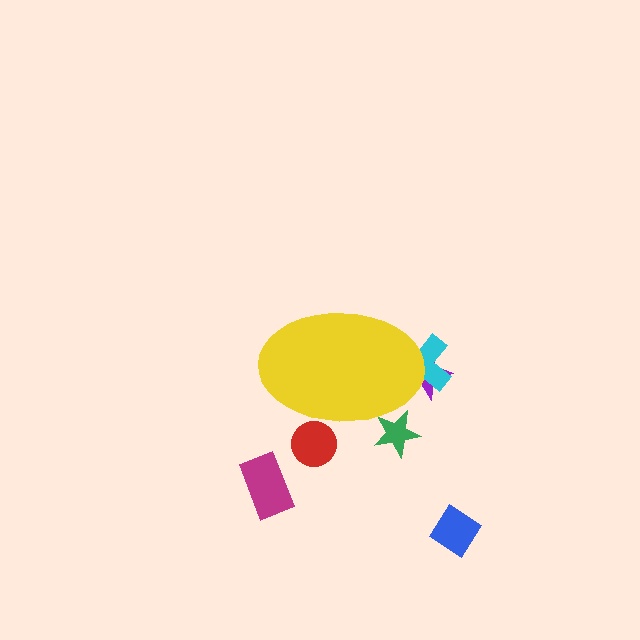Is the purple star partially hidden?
Yes, the purple star is partially hidden behind the yellow ellipse.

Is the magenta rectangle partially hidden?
No, the magenta rectangle is fully visible.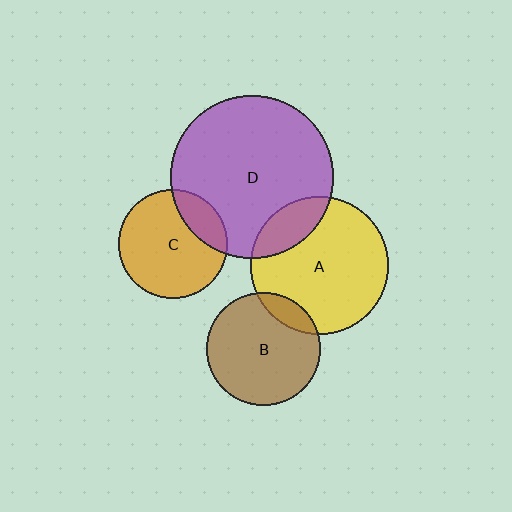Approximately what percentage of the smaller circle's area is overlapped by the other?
Approximately 20%.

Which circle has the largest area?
Circle D (purple).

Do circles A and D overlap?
Yes.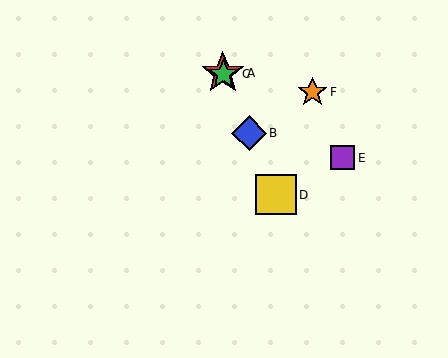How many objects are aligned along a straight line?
4 objects (A, B, C, D) are aligned along a straight line.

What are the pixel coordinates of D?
Object D is at (276, 195).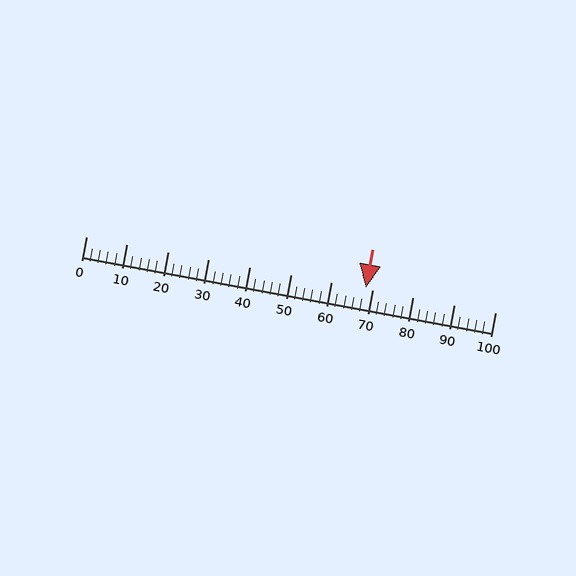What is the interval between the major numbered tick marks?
The major tick marks are spaced 10 units apart.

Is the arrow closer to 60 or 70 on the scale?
The arrow is closer to 70.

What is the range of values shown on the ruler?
The ruler shows values from 0 to 100.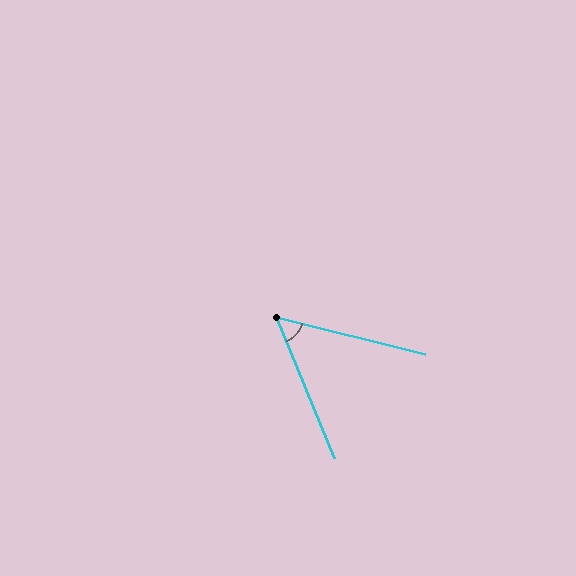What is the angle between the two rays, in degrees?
Approximately 54 degrees.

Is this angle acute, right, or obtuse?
It is acute.